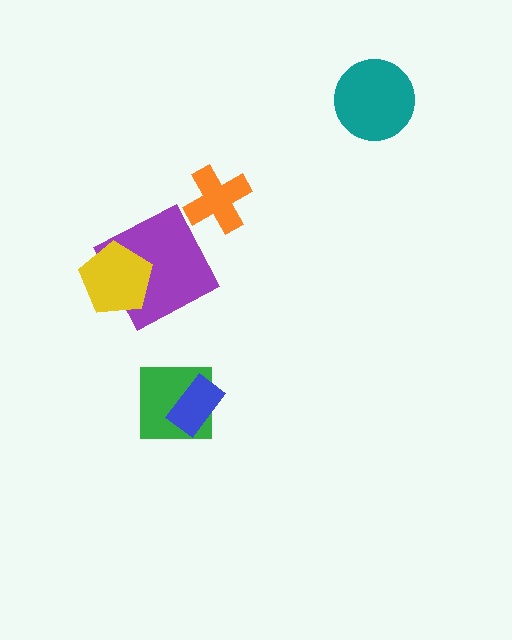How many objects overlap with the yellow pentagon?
1 object overlaps with the yellow pentagon.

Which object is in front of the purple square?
The yellow pentagon is in front of the purple square.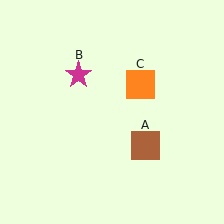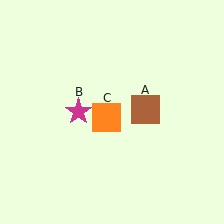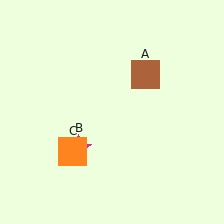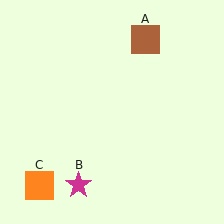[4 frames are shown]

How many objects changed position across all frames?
3 objects changed position: brown square (object A), magenta star (object B), orange square (object C).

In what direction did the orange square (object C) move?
The orange square (object C) moved down and to the left.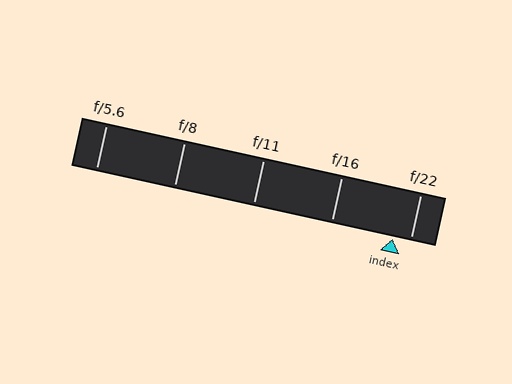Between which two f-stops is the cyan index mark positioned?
The index mark is between f/16 and f/22.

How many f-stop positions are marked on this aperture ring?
There are 5 f-stop positions marked.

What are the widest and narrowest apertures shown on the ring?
The widest aperture shown is f/5.6 and the narrowest is f/22.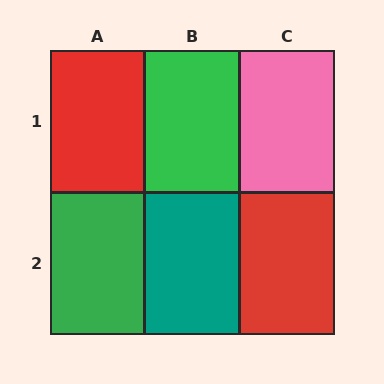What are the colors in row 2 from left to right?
Green, teal, red.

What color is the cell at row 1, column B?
Green.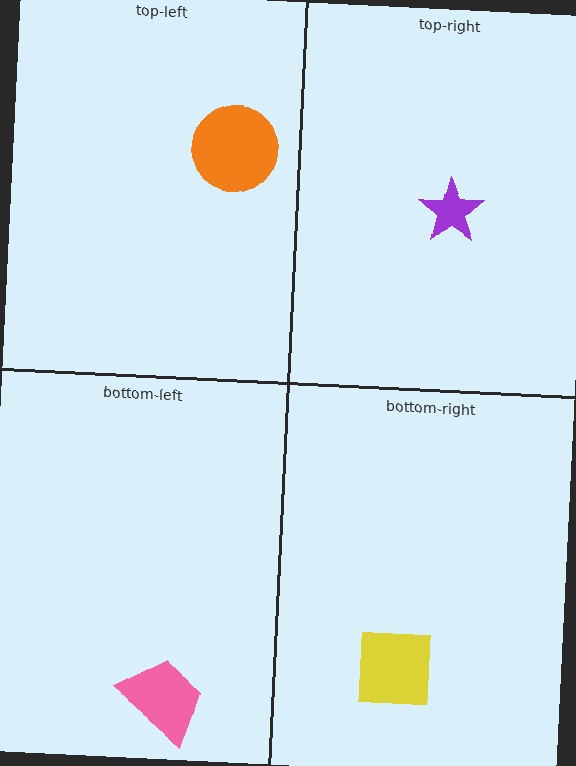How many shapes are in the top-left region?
1.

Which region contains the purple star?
The top-right region.